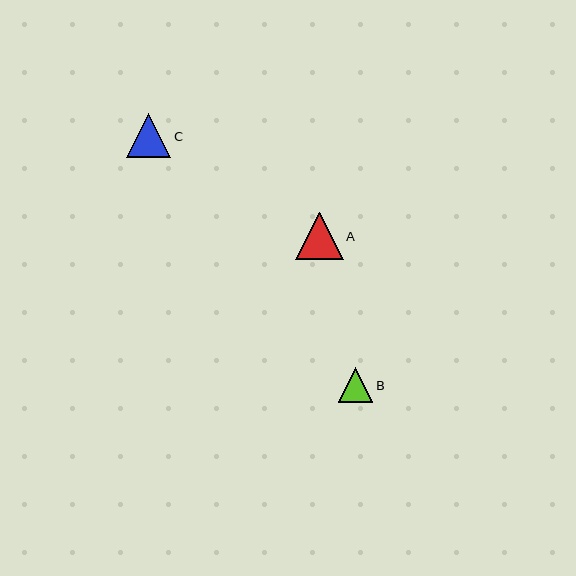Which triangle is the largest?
Triangle A is the largest with a size of approximately 47 pixels.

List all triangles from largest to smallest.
From largest to smallest: A, C, B.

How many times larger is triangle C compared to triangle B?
Triangle C is approximately 1.3 times the size of triangle B.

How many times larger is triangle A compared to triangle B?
Triangle A is approximately 1.4 times the size of triangle B.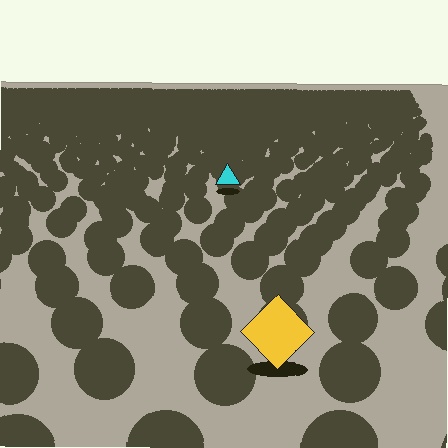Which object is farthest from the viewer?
The cyan triangle is farthest from the viewer. It appears smaller and the ground texture around it is denser.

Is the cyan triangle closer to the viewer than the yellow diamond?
No. The yellow diamond is closer — you can tell from the texture gradient: the ground texture is coarser near it.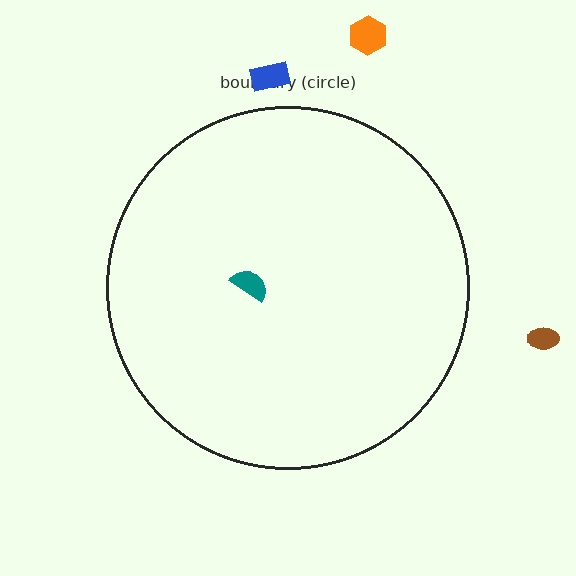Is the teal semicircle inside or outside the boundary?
Inside.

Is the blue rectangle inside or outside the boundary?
Outside.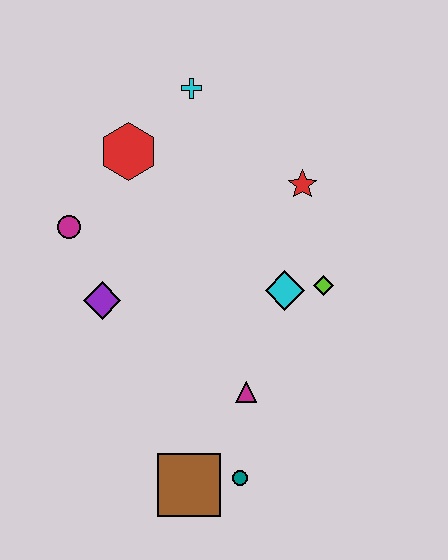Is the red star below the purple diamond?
No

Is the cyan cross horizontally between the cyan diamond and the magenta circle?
Yes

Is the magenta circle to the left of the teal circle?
Yes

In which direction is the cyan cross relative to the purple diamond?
The cyan cross is above the purple diamond.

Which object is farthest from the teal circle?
The cyan cross is farthest from the teal circle.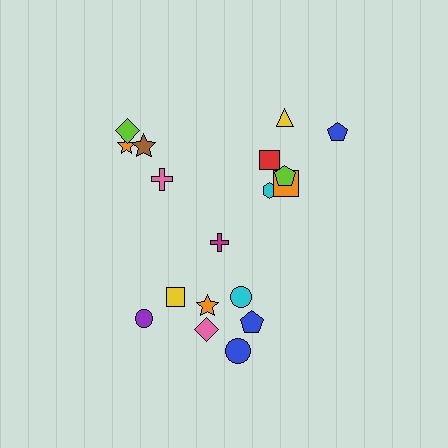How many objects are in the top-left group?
There are 4 objects.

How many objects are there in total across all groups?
There are 18 objects.